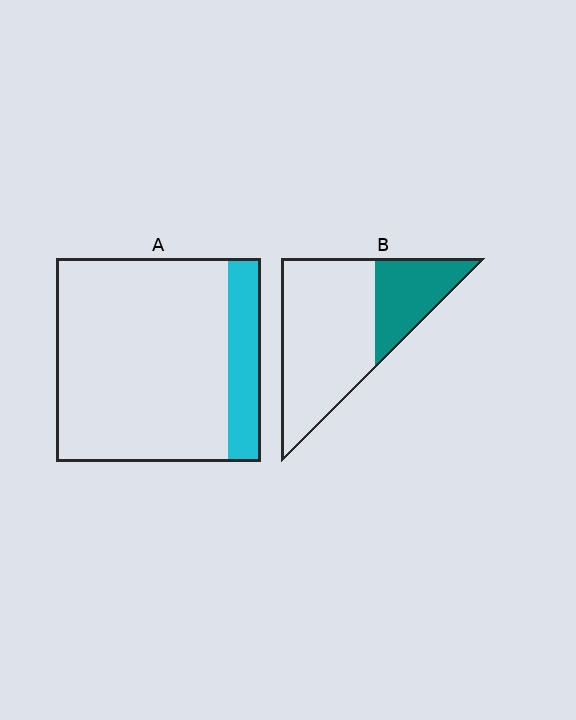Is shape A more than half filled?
No.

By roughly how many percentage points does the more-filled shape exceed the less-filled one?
By roughly 15 percentage points (B over A).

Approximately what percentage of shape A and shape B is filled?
A is approximately 15% and B is approximately 30%.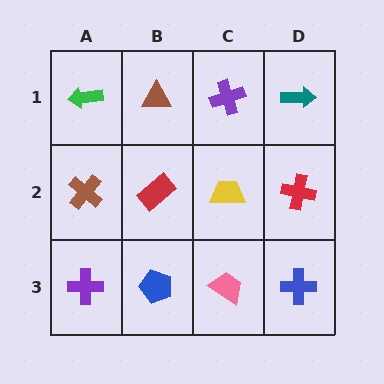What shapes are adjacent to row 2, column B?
A brown triangle (row 1, column B), a blue pentagon (row 3, column B), a brown cross (row 2, column A), a yellow trapezoid (row 2, column C).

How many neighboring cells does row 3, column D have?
2.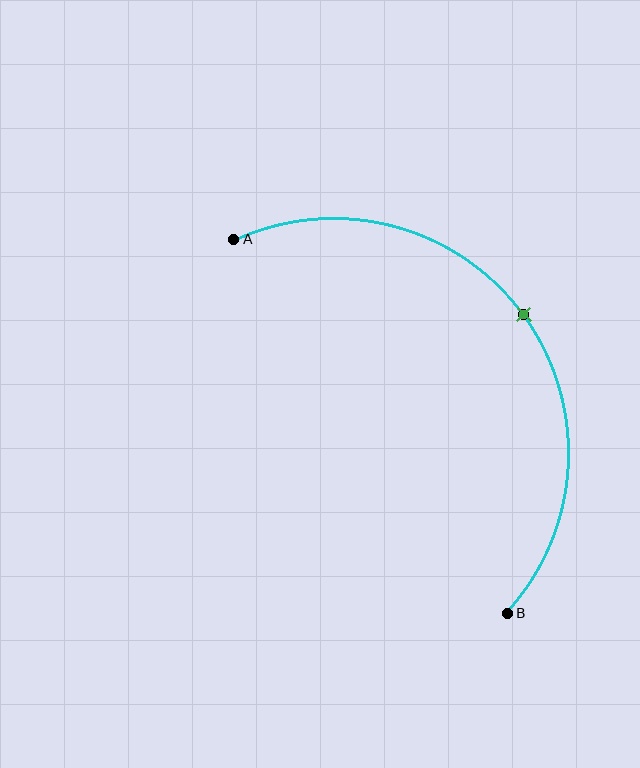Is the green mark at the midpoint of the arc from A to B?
Yes. The green mark lies on the arc at equal arc-length from both A and B — it is the arc midpoint.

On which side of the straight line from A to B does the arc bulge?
The arc bulges above and to the right of the straight line connecting A and B.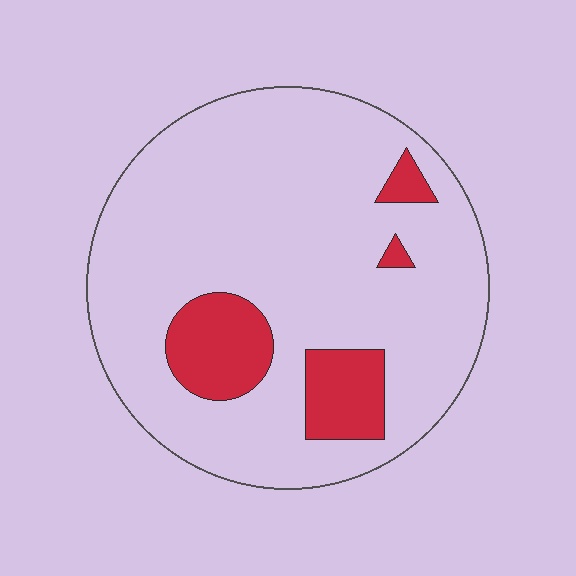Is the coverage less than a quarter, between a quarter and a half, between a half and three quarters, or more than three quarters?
Less than a quarter.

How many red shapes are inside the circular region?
4.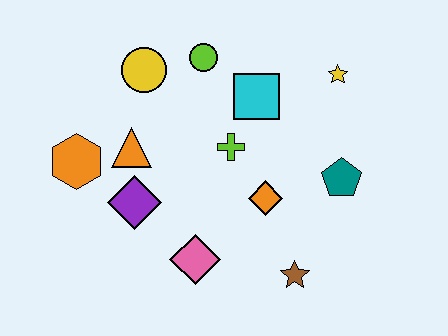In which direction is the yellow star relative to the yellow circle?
The yellow star is to the right of the yellow circle.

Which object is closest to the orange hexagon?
The orange triangle is closest to the orange hexagon.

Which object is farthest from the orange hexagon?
The yellow star is farthest from the orange hexagon.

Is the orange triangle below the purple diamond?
No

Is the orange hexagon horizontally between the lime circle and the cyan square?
No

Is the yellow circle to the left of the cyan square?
Yes